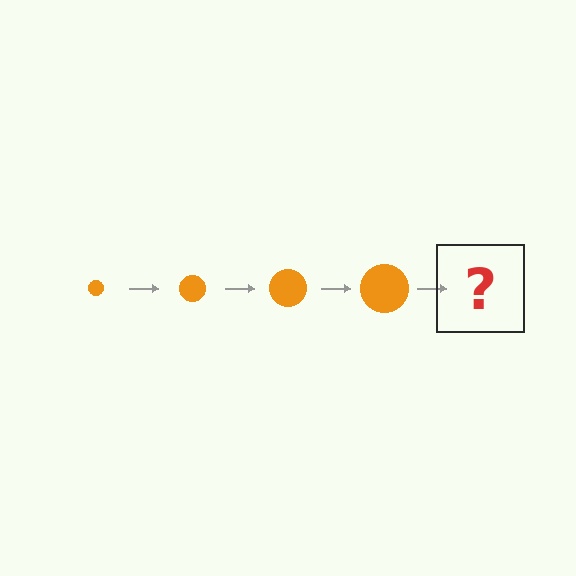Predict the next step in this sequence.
The next step is an orange circle, larger than the previous one.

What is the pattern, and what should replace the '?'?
The pattern is that the circle gets progressively larger each step. The '?' should be an orange circle, larger than the previous one.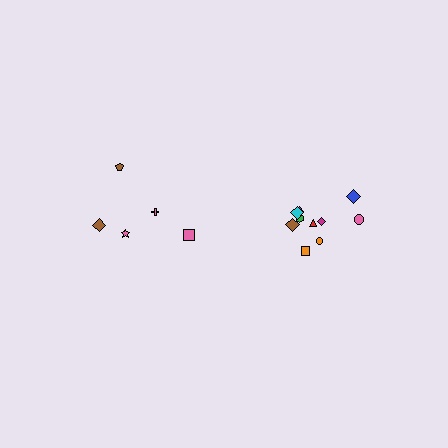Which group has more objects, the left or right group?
The right group.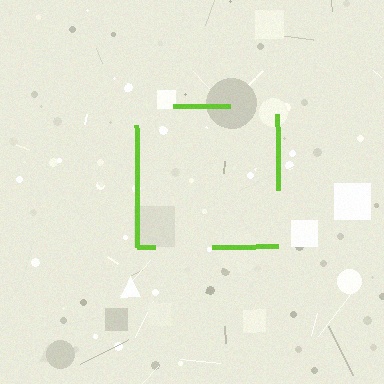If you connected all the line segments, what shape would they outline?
They would outline a square.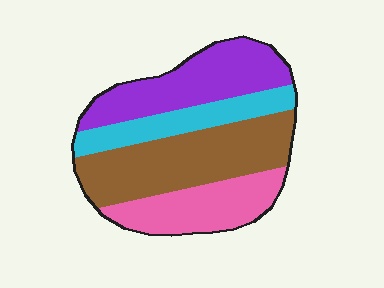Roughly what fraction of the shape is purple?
Purple covers around 25% of the shape.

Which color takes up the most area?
Brown, at roughly 35%.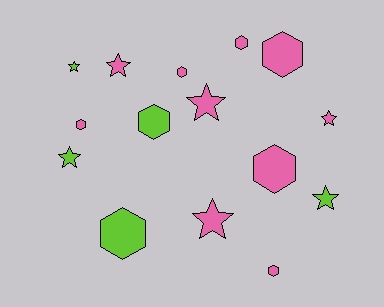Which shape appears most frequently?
Hexagon, with 8 objects.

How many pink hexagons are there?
There are 6 pink hexagons.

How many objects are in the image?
There are 15 objects.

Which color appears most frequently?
Pink, with 10 objects.